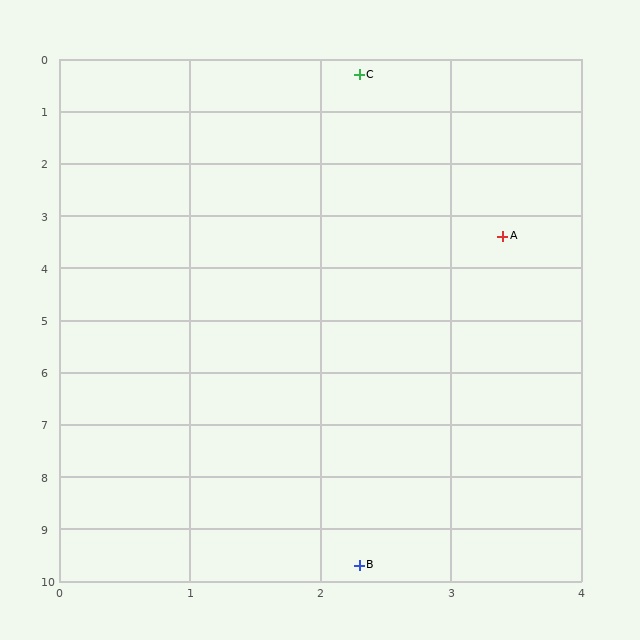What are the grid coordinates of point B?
Point B is at approximately (2.3, 9.7).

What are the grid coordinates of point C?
Point C is at approximately (2.3, 0.3).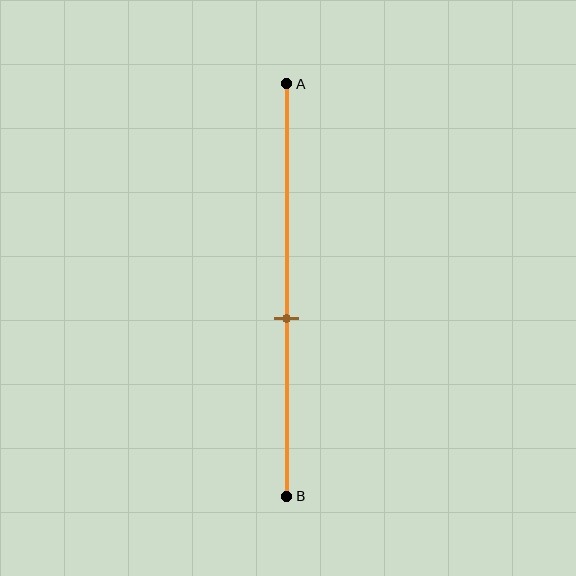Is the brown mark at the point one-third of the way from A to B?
No, the mark is at about 55% from A, not at the 33% one-third point.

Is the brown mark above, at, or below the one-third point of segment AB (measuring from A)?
The brown mark is below the one-third point of segment AB.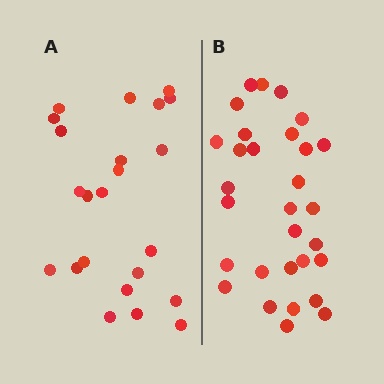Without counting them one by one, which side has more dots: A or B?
Region B (the right region) has more dots.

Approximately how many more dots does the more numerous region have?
Region B has roughly 8 or so more dots than region A.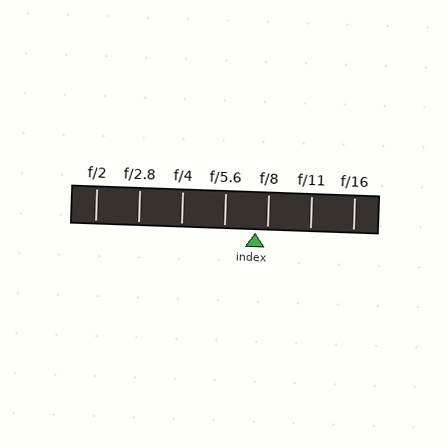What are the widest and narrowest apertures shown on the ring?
The widest aperture shown is f/2 and the narrowest is f/16.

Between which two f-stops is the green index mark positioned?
The index mark is between f/5.6 and f/8.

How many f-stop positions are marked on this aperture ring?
There are 7 f-stop positions marked.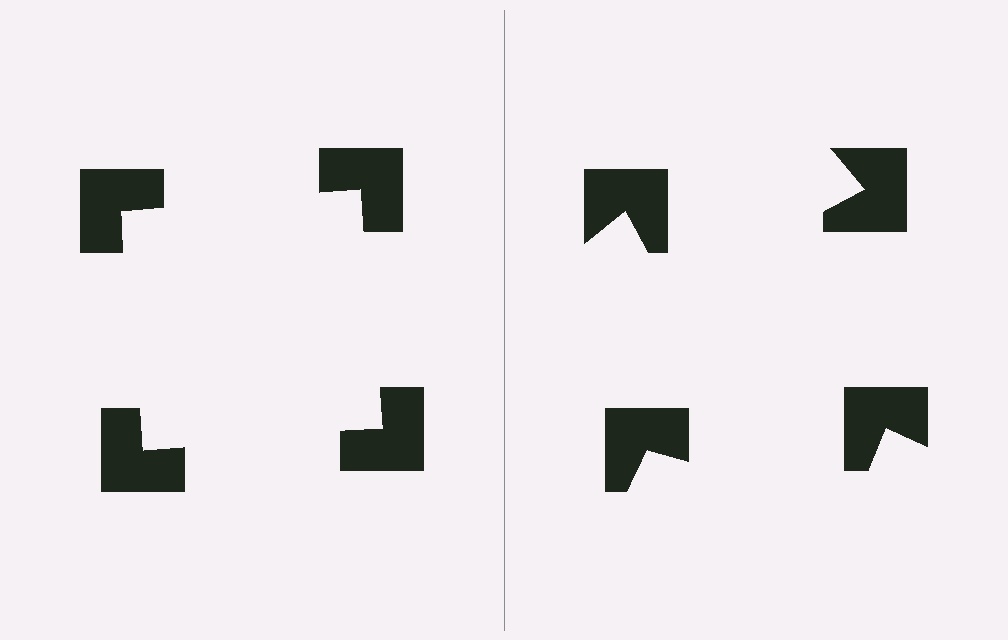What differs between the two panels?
The notched squares are positioned identically on both sides; only the wedge orientations differ. On the left they align to a square; on the right they are misaligned.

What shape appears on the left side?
An illusory square.